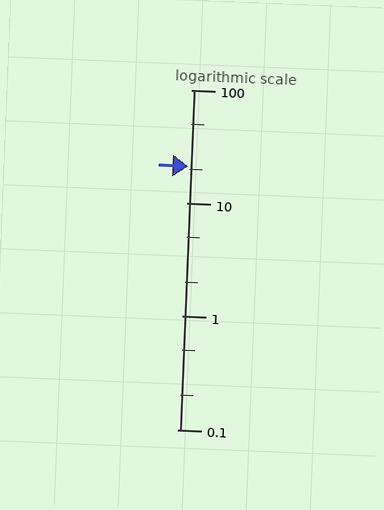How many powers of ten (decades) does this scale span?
The scale spans 3 decades, from 0.1 to 100.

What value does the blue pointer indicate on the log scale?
The pointer indicates approximately 21.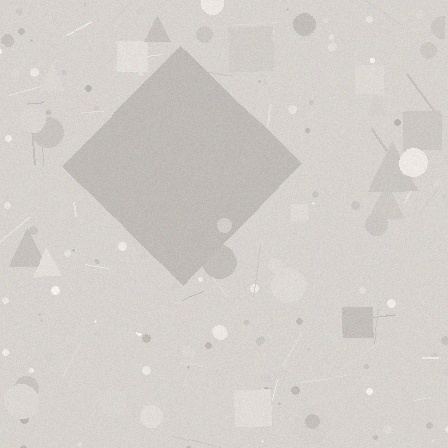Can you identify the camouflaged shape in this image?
The camouflaged shape is a diamond.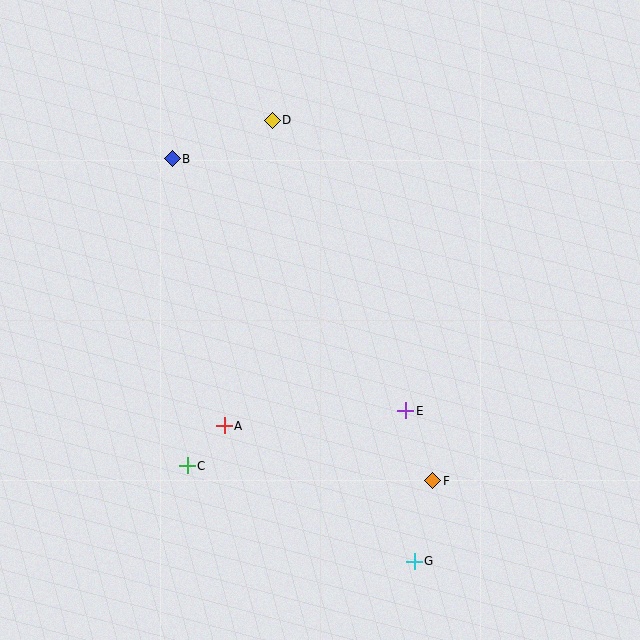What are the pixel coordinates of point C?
Point C is at (187, 466).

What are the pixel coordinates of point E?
Point E is at (406, 411).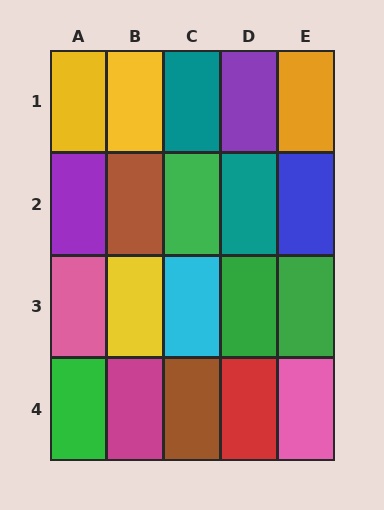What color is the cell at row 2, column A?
Purple.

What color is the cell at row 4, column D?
Red.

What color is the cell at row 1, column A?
Yellow.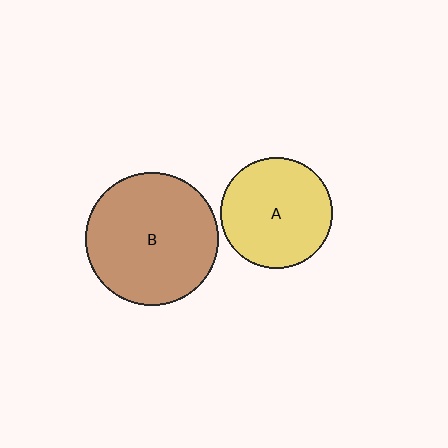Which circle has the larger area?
Circle B (brown).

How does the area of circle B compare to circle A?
Approximately 1.4 times.